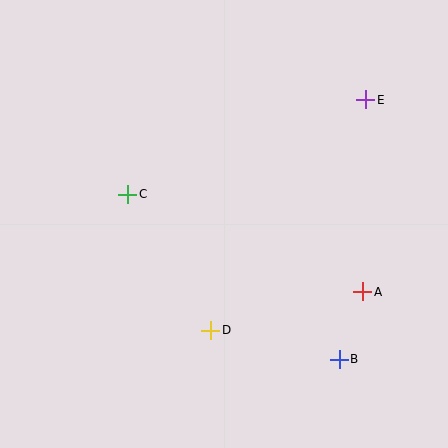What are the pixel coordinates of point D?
Point D is at (211, 330).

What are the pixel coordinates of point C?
Point C is at (128, 194).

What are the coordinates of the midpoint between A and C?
The midpoint between A and C is at (245, 243).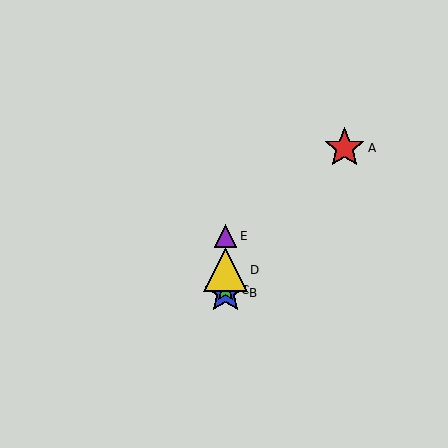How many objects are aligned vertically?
4 objects (B, C, D, E) are aligned vertically.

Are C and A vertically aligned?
No, C is at x≈225 and A is at x≈344.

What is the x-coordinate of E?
Object E is at x≈225.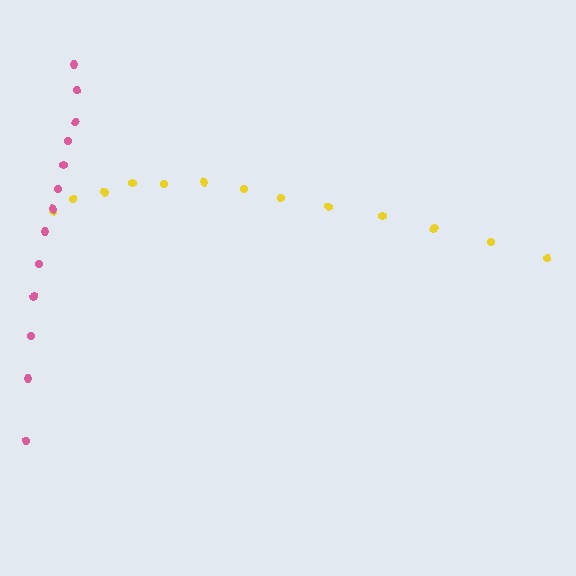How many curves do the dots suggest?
There are 2 distinct paths.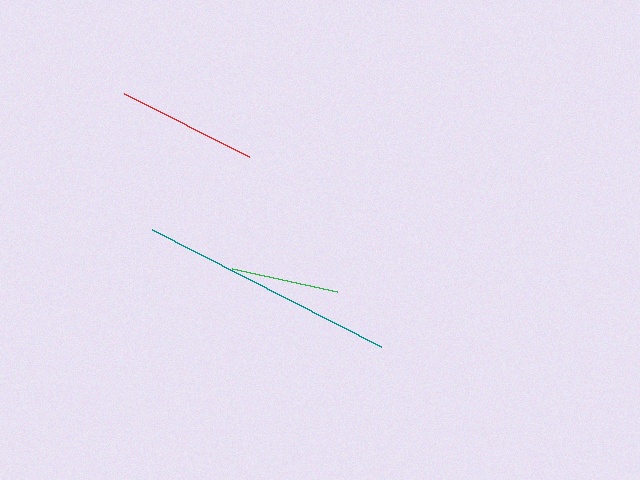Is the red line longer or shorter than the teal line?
The teal line is longer than the red line.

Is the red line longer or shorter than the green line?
The red line is longer than the green line.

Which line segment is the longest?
The teal line is the longest at approximately 258 pixels.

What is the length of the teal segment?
The teal segment is approximately 258 pixels long.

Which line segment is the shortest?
The green line is the shortest at approximately 107 pixels.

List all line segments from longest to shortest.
From longest to shortest: teal, red, green.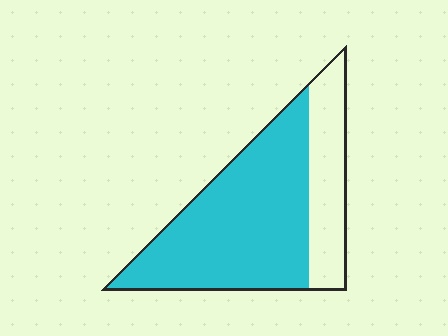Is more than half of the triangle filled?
Yes.